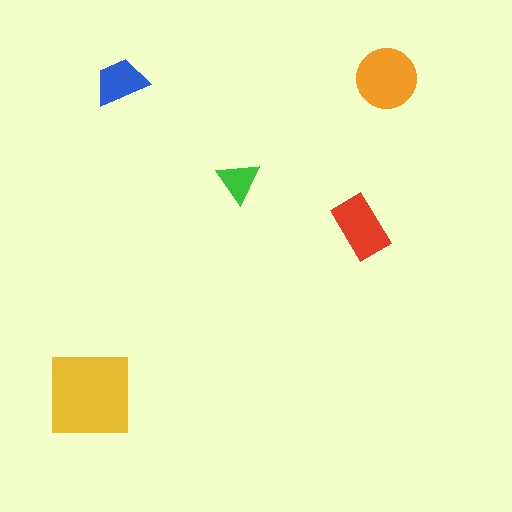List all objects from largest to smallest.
The yellow square, the orange circle, the red rectangle, the blue trapezoid, the green triangle.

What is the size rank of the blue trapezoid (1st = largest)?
4th.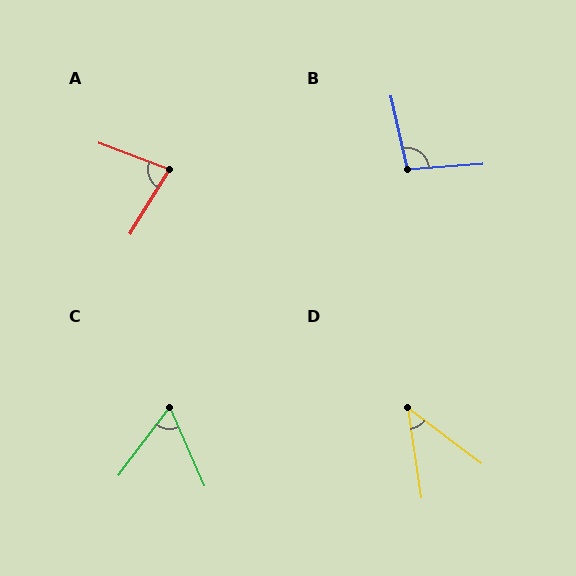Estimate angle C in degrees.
Approximately 60 degrees.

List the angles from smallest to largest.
D (44°), C (60°), A (79°), B (98°).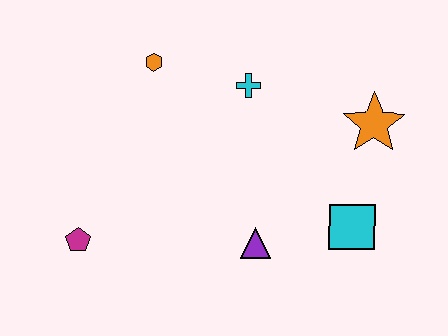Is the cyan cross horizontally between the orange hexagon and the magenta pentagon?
No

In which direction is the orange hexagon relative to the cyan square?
The orange hexagon is to the left of the cyan square.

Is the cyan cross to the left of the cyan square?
Yes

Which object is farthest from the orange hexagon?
The cyan square is farthest from the orange hexagon.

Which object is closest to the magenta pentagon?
The purple triangle is closest to the magenta pentagon.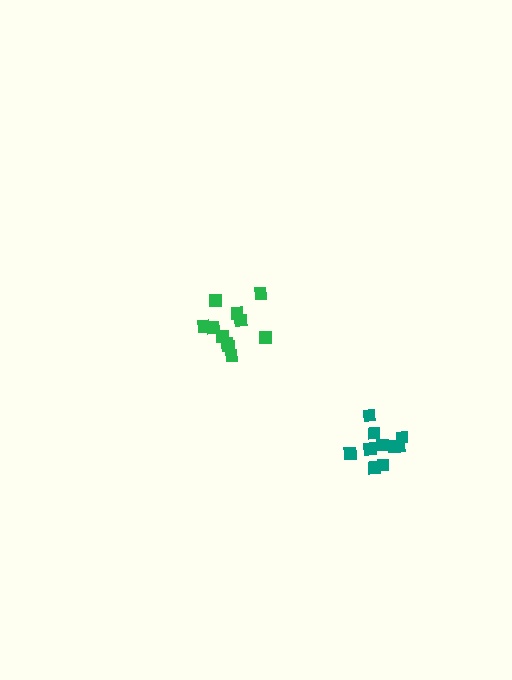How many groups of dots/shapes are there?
There are 2 groups.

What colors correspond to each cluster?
The clusters are colored: teal, green.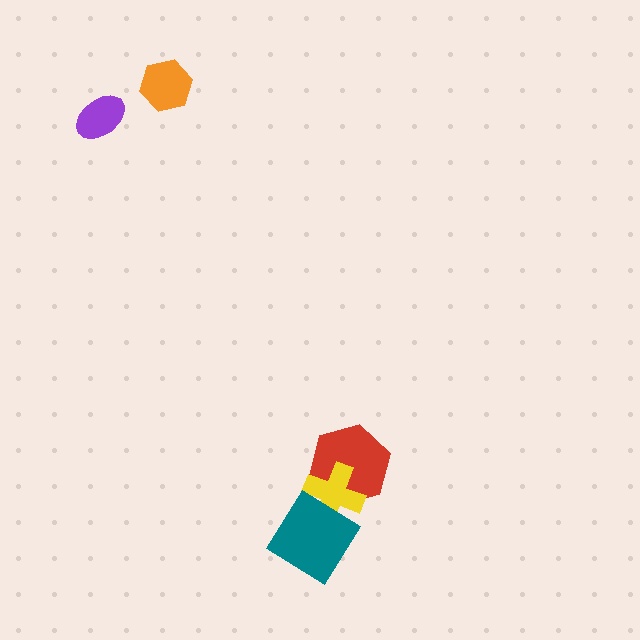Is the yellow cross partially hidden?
Yes, it is partially covered by another shape.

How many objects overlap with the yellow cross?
2 objects overlap with the yellow cross.